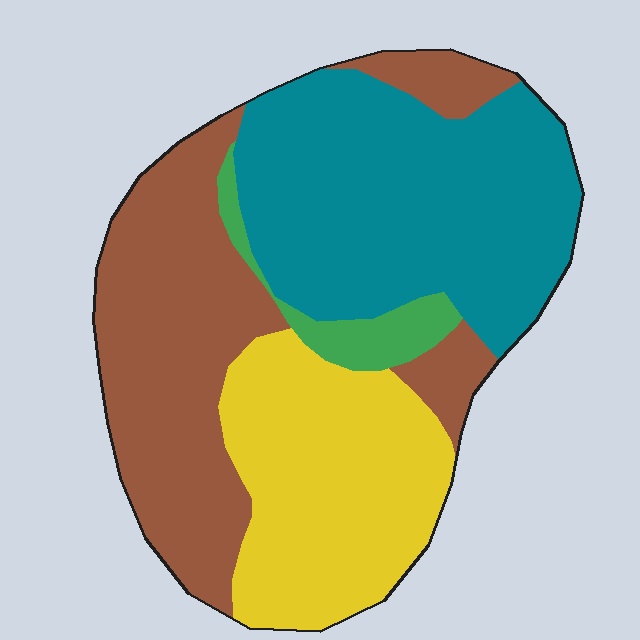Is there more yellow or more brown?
Brown.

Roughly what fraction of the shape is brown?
Brown covers 34% of the shape.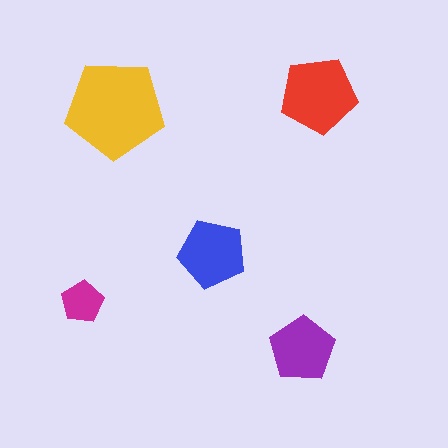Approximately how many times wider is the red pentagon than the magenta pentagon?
About 2 times wider.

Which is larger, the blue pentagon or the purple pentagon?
The blue one.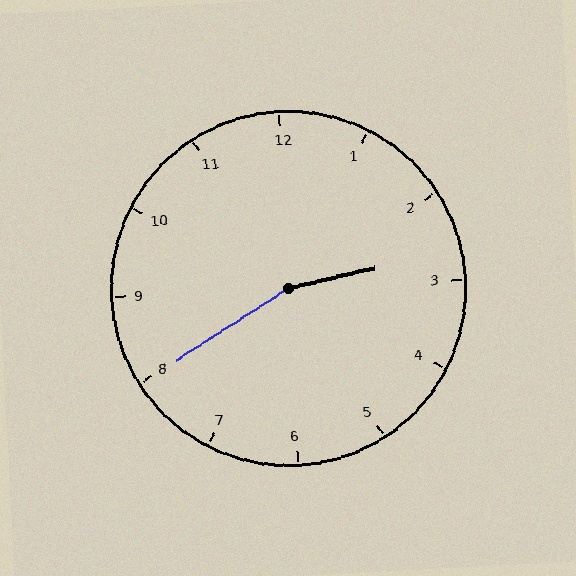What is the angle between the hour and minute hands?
Approximately 160 degrees.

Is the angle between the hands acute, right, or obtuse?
It is obtuse.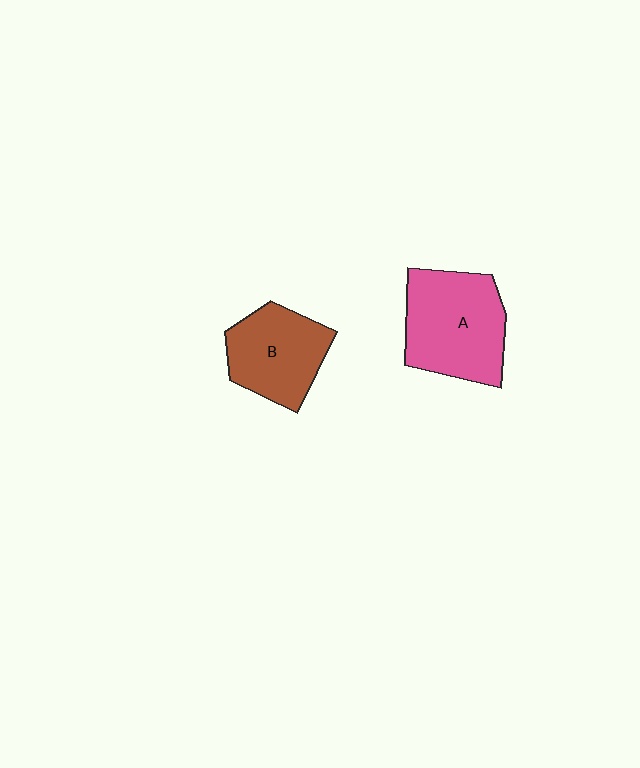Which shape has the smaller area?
Shape B (brown).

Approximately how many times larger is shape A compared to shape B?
Approximately 1.3 times.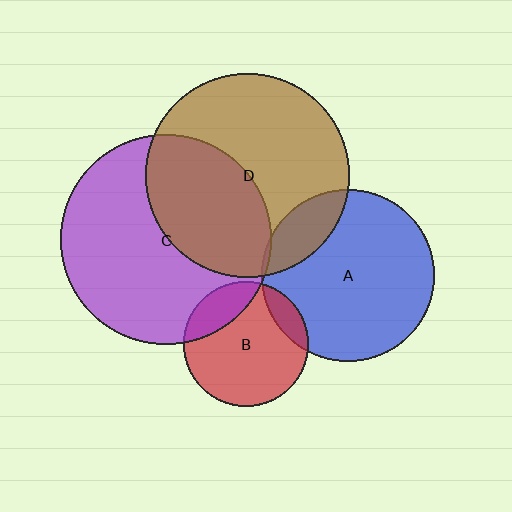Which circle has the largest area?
Circle C (purple).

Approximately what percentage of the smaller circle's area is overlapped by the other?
Approximately 20%.